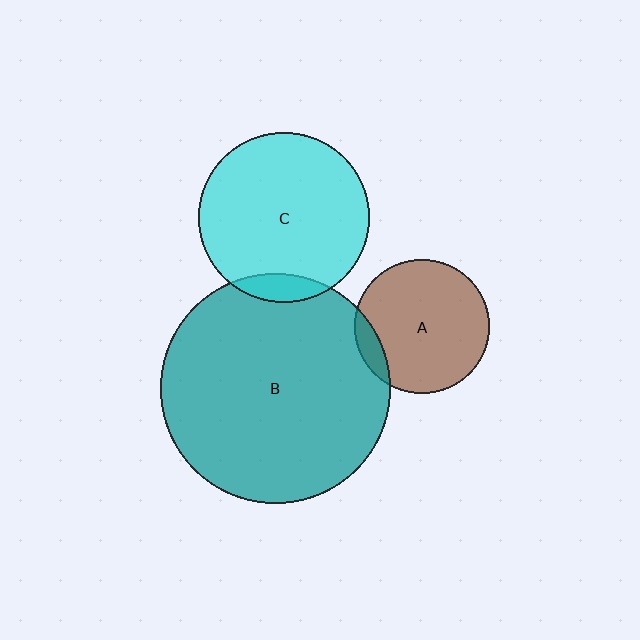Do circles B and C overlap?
Yes.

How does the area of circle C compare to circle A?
Approximately 1.6 times.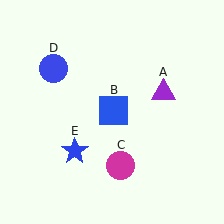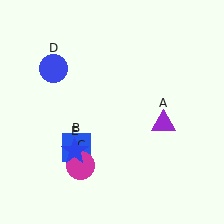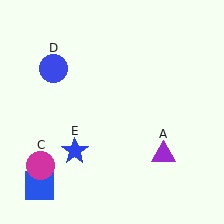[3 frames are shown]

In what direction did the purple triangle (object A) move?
The purple triangle (object A) moved down.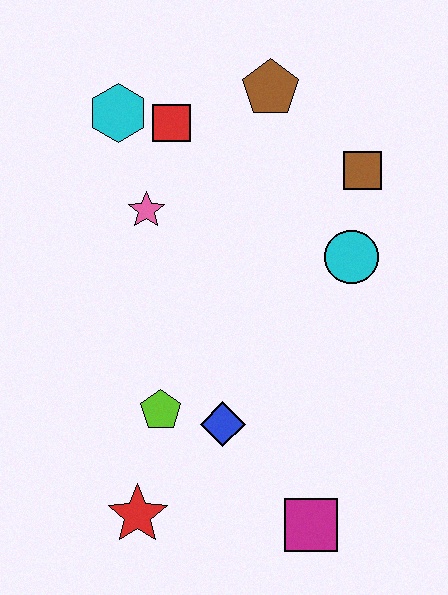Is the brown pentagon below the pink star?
No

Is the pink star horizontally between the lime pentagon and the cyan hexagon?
Yes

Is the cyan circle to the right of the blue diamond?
Yes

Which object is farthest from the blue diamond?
The brown pentagon is farthest from the blue diamond.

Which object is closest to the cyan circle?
The brown square is closest to the cyan circle.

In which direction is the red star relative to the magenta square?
The red star is to the left of the magenta square.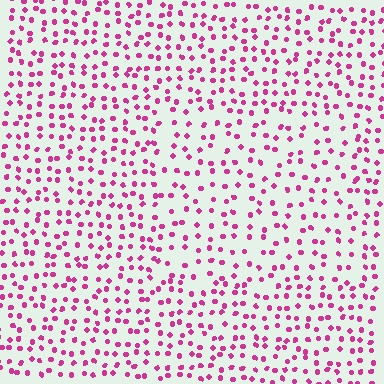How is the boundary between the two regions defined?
The boundary is defined by a change in element density (approximately 1.5x ratio). All elements are the same color, size, and shape.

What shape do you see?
I see a rectangle.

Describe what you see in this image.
The image contains small magenta elements arranged at two different densities. A rectangle-shaped region is visible where the elements are less densely packed than the surrounding area.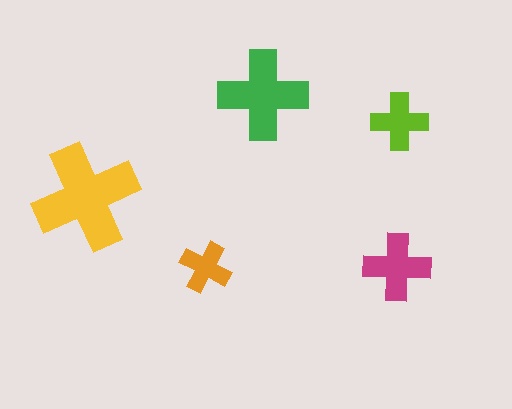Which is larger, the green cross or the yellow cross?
The yellow one.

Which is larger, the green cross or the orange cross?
The green one.